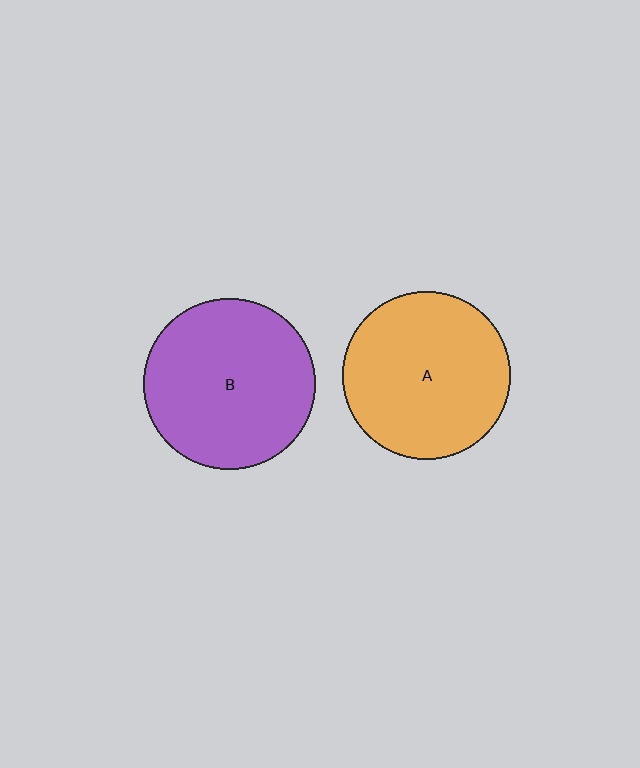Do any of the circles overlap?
No, none of the circles overlap.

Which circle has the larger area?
Circle B (purple).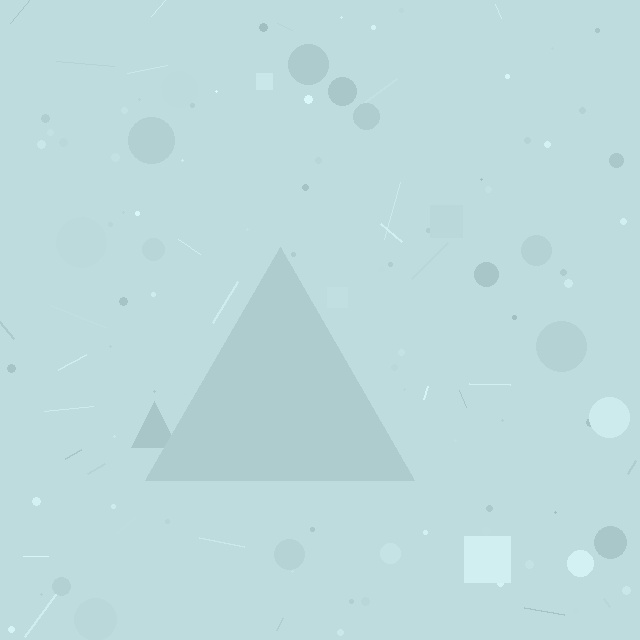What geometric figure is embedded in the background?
A triangle is embedded in the background.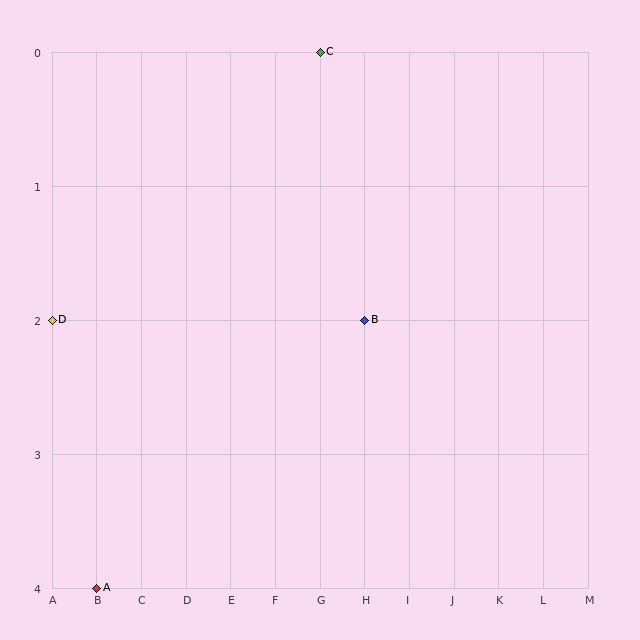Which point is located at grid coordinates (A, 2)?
Point D is at (A, 2).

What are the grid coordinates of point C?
Point C is at grid coordinates (G, 0).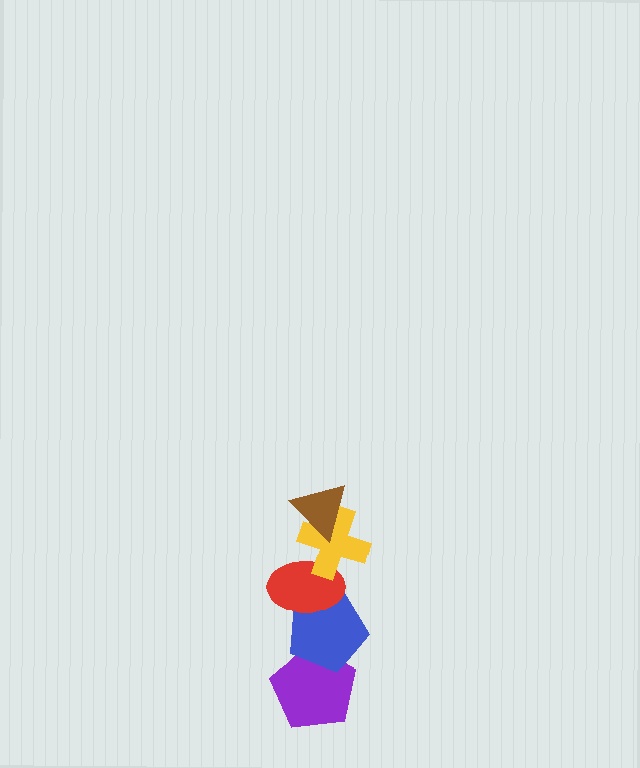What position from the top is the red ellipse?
The red ellipse is 3rd from the top.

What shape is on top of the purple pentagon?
The blue pentagon is on top of the purple pentagon.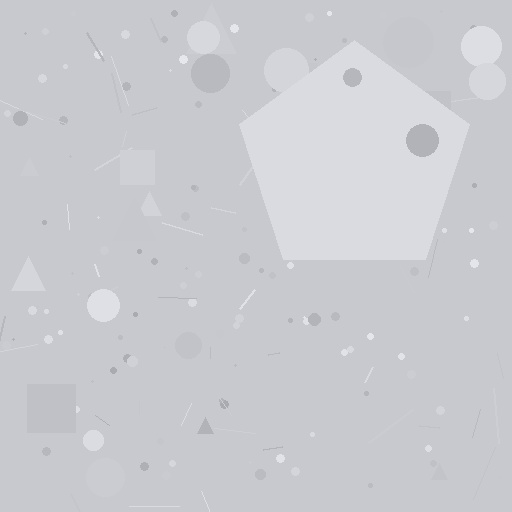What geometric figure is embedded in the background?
A pentagon is embedded in the background.